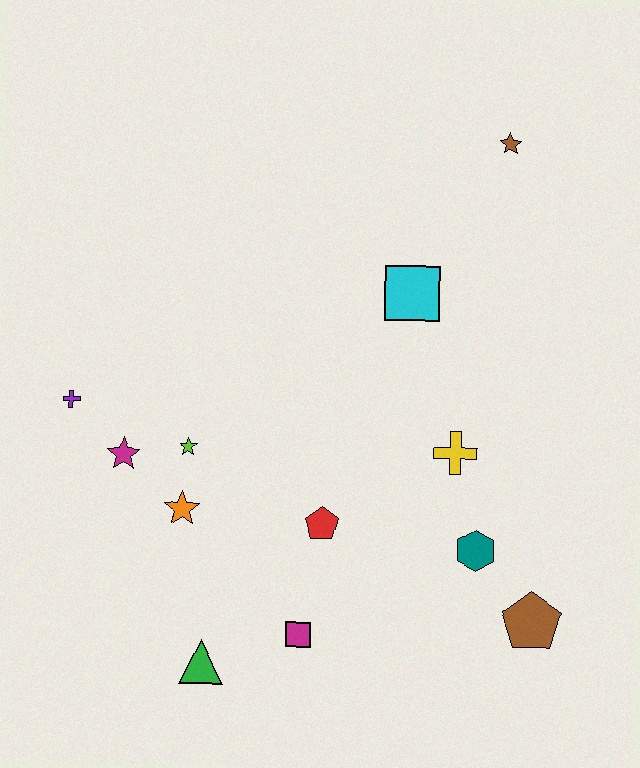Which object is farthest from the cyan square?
The green triangle is farthest from the cyan square.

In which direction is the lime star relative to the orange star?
The lime star is above the orange star.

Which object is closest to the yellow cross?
The teal hexagon is closest to the yellow cross.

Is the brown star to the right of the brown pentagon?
No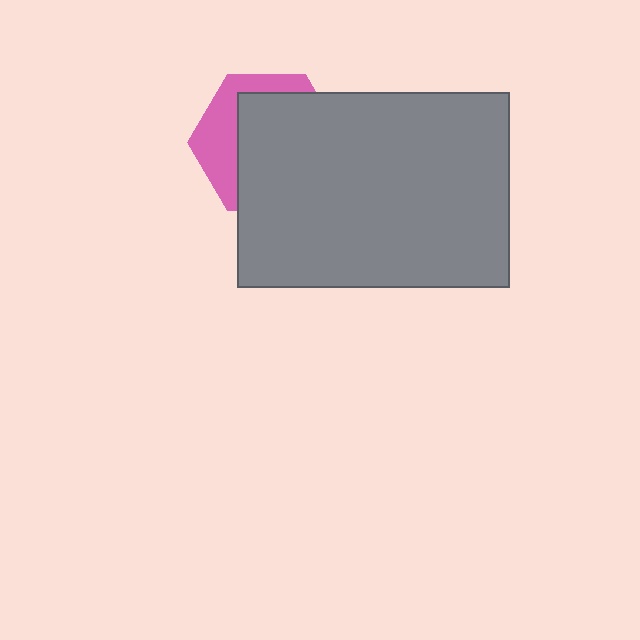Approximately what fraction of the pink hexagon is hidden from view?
Roughly 66% of the pink hexagon is hidden behind the gray rectangle.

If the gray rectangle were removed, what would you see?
You would see the complete pink hexagon.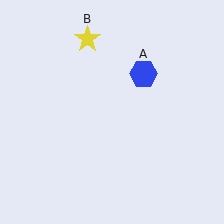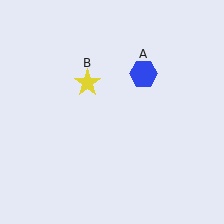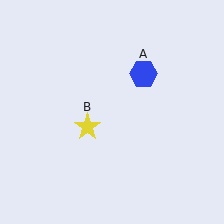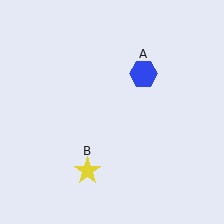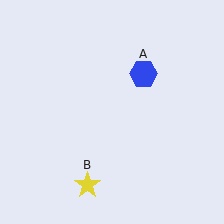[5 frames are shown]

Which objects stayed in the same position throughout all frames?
Blue hexagon (object A) remained stationary.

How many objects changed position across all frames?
1 object changed position: yellow star (object B).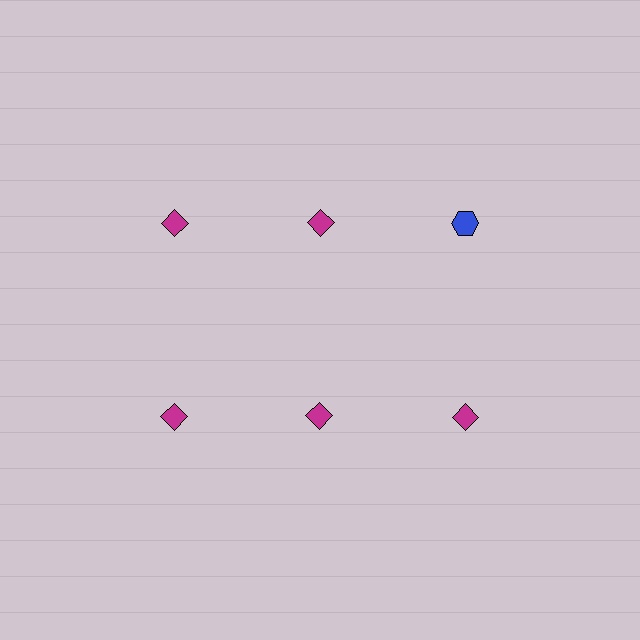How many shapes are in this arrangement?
There are 6 shapes arranged in a grid pattern.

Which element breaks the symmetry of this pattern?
The blue hexagon in the top row, center column breaks the symmetry. All other shapes are magenta diamonds.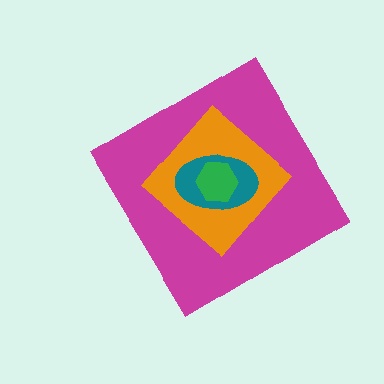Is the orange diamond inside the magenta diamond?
Yes.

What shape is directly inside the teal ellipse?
The green hexagon.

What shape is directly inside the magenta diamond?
The orange diamond.